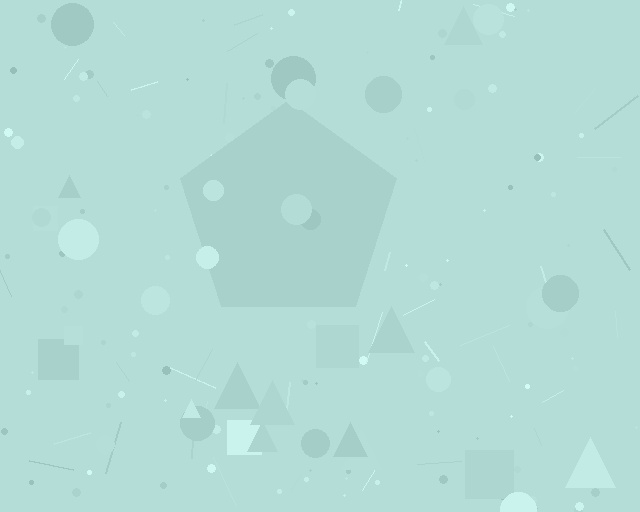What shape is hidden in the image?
A pentagon is hidden in the image.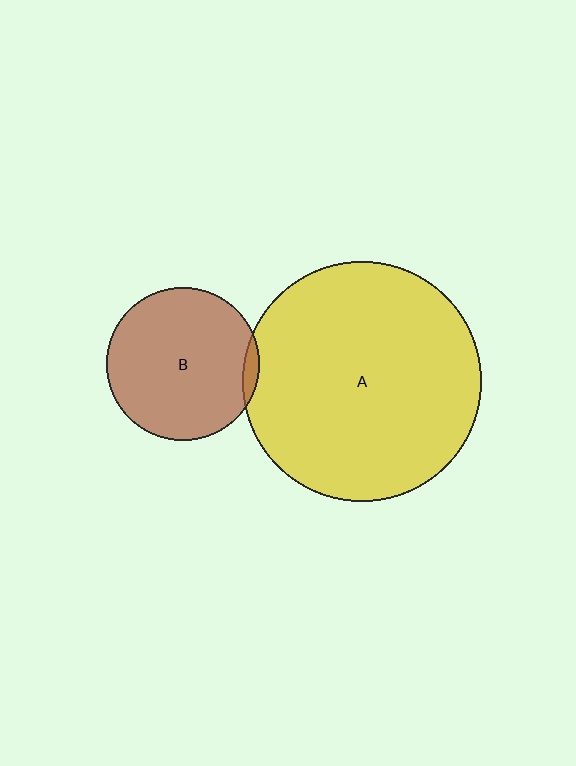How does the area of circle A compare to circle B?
Approximately 2.5 times.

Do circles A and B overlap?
Yes.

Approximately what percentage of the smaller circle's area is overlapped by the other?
Approximately 5%.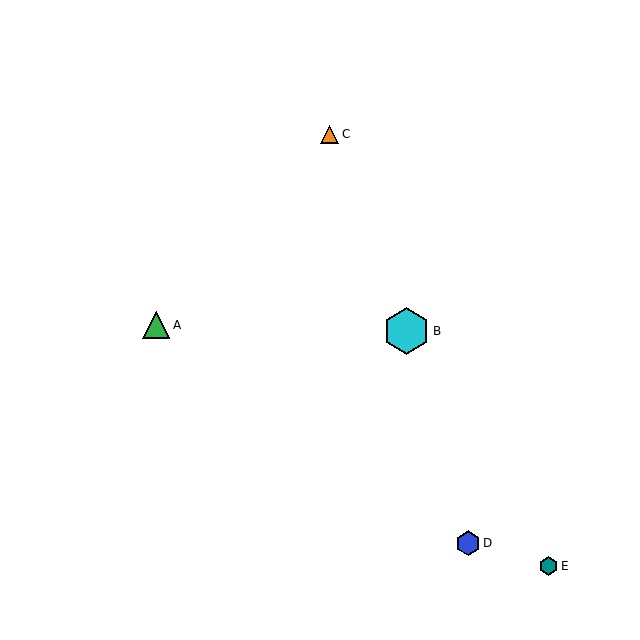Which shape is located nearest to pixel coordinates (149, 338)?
The green triangle (labeled A) at (156, 325) is nearest to that location.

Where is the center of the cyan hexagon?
The center of the cyan hexagon is at (407, 331).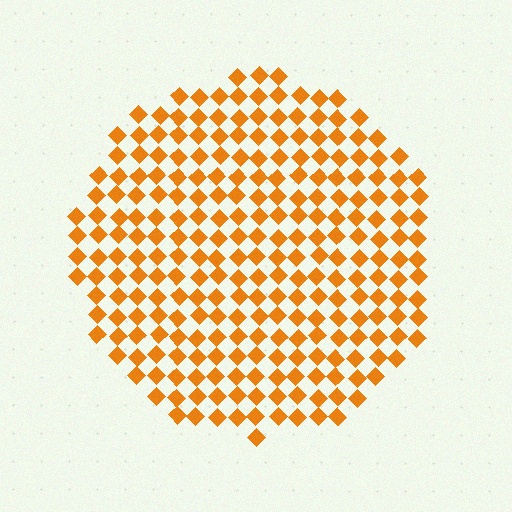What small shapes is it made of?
It is made of small diamonds.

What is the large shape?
The large shape is a circle.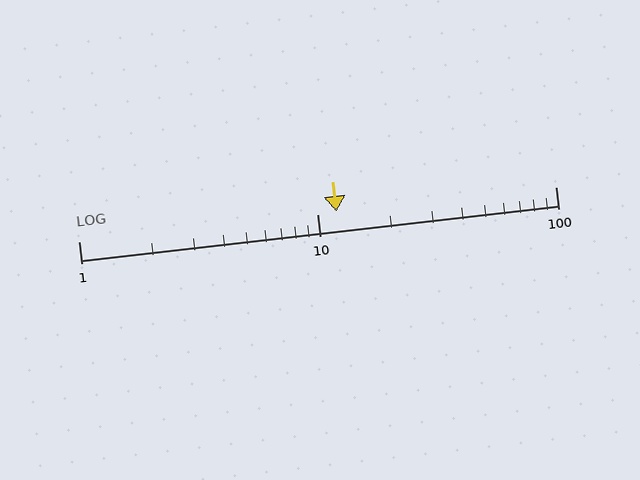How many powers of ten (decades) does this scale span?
The scale spans 2 decades, from 1 to 100.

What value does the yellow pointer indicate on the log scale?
The pointer indicates approximately 12.